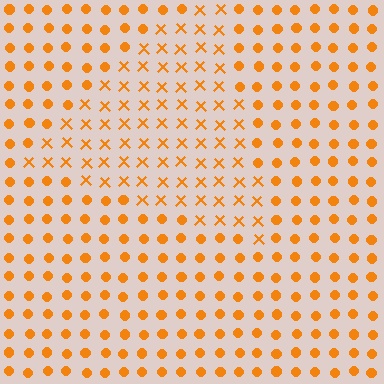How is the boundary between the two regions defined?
The boundary is defined by a change in element shape: X marks inside vs. circles outside. All elements share the same color and spacing.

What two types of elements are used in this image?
The image uses X marks inside the triangle region and circles outside it.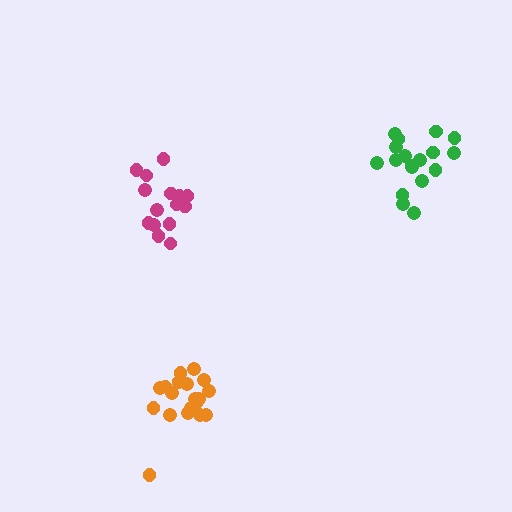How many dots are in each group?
Group 1: 18 dots, Group 2: 19 dots, Group 3: 16 dots (53 total).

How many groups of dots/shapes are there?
There are 3 groups.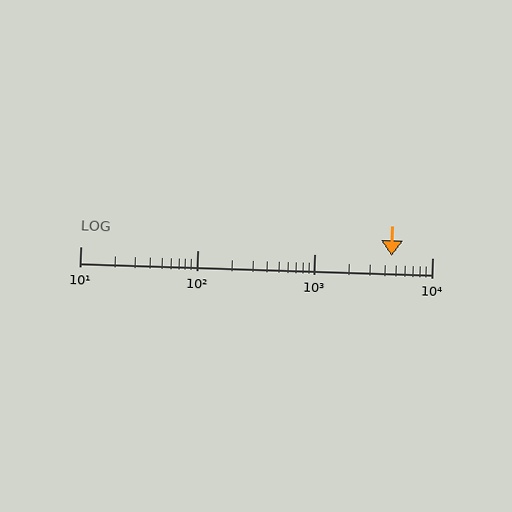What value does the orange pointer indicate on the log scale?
The pointer indicates approximately 4500.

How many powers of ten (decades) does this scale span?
The scale spans 3 decades, from 10 to 10000.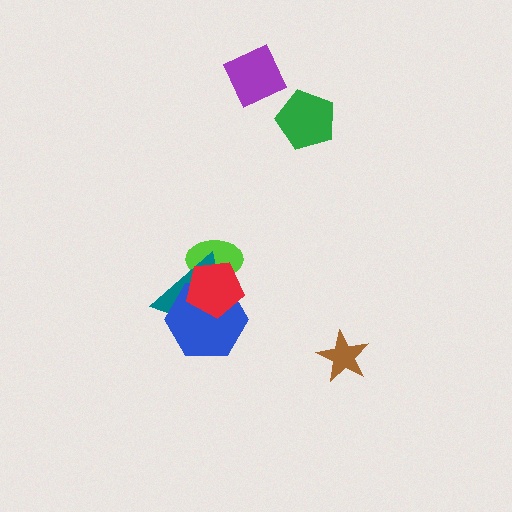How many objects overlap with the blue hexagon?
3 objects overlap with the blue hexagon.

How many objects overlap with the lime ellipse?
3 objects overlap with the lime ellipse.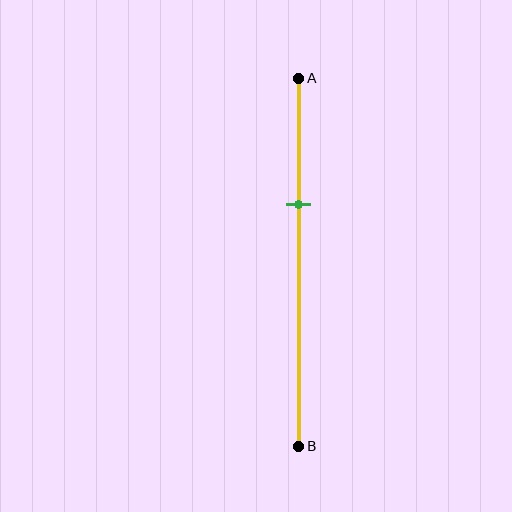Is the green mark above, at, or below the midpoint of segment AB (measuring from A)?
The green mark is above the midpoint of segment AB.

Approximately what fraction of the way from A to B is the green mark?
The green mark is approximately 35% of the way from A to B.